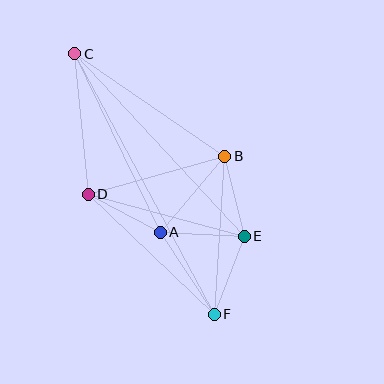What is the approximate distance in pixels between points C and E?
The distance between C and E is approximately 249 pixels.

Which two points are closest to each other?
Points A and D are closest to each other.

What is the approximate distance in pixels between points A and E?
The distance between A and E is approximately 85 pixels.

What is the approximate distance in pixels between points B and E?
The distance between B and E is approximately 82 pixels.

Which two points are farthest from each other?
Points C and F are farthest from each other.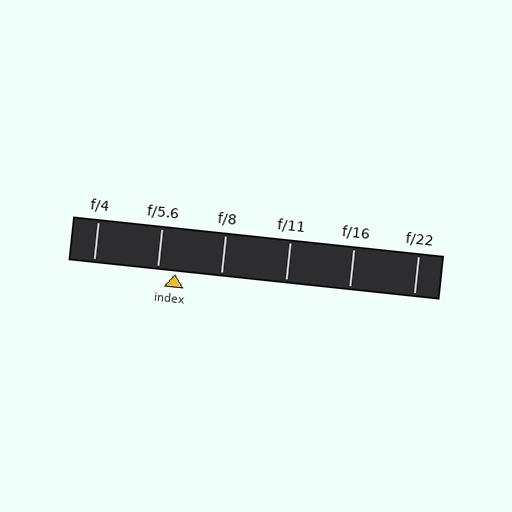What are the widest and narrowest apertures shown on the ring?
The widest aperture shown is f/4 and the narrowest is f/22.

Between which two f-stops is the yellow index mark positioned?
The index mark is between f/5.6 and f/8.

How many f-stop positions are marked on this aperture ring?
There are 6 f-stop positions marked.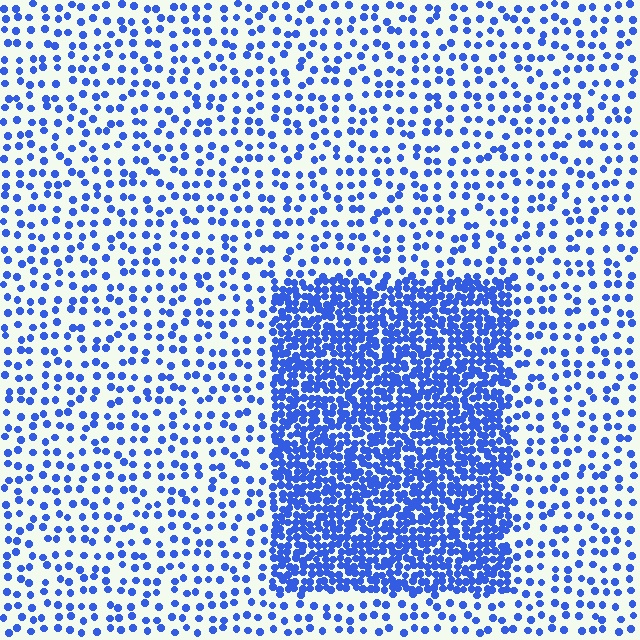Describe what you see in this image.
The image contains small blue elements arranged at two different densities. A rectangle-shaped region is visible where the elements are more densely packed than the surrounding area.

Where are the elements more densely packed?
The elements are more densely packed inside the rectangle boundary.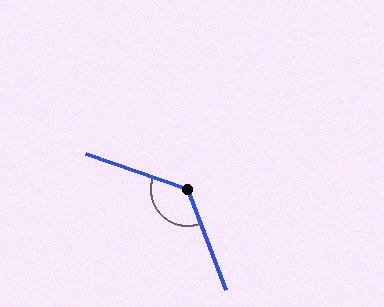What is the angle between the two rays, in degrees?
Approximately 130 degrees.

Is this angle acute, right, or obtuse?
It is obtuse.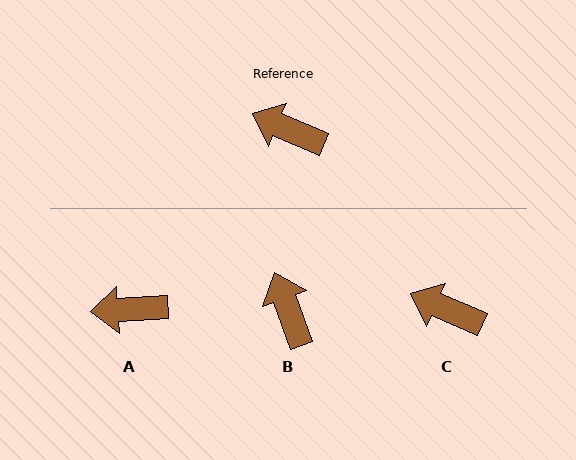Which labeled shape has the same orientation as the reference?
C.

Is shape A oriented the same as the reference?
No, it is off by about 27 degrees.